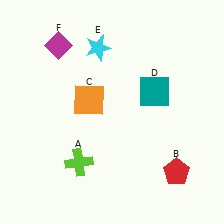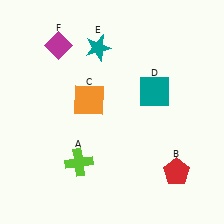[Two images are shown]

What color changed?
The star (E) changed from cyan in Image 1 to teal in Image 2.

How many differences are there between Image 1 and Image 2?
There is 1 difference between the two images.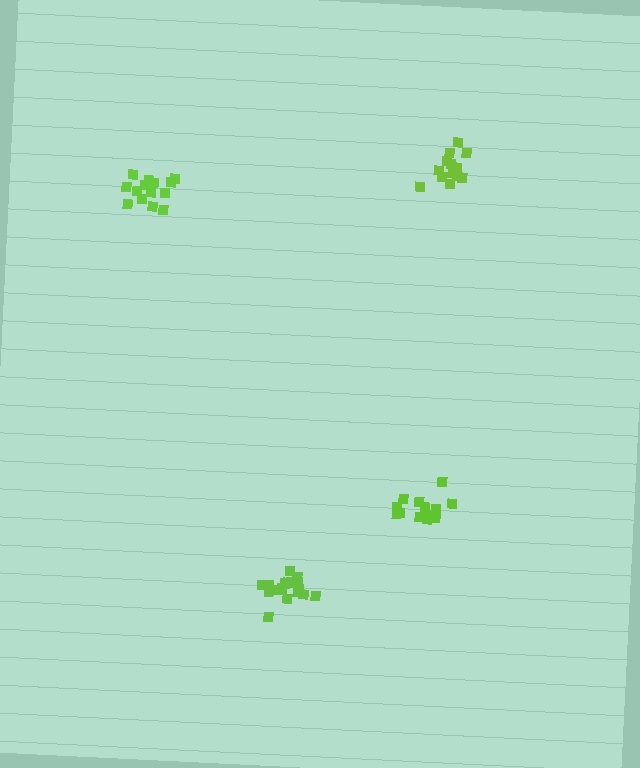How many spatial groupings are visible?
There are 4 spatial groupings.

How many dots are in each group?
Group 1: 17 dots, Group 2: 14 dots, Group 3: 15 dots, Group 4: 16 dots (62 total).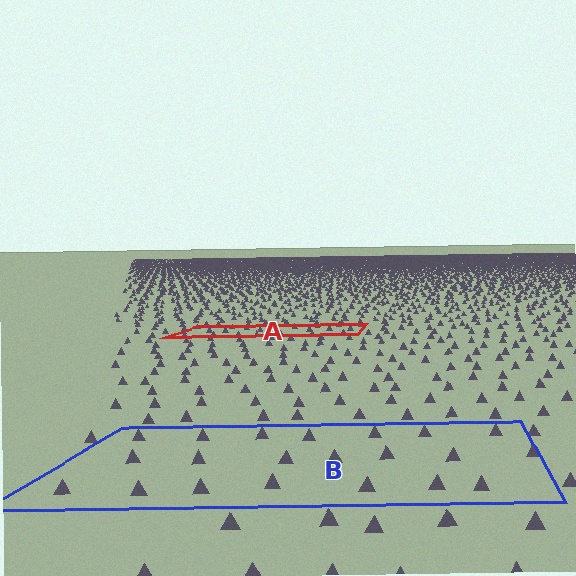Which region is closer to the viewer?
Region B is closer. The texture elements there are larger and more spread out.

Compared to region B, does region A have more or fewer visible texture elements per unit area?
Region A has more texture elements per unit area — they are packed more densely because it is farther away.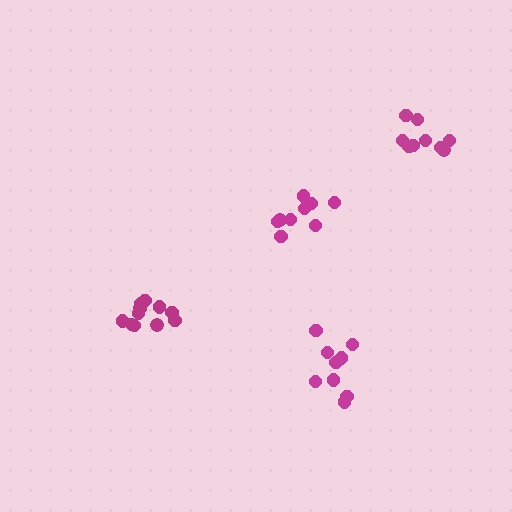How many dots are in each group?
Group 1: 9 dots, Group 2: 9 dots, Group 3: 11 dots, Group 4: 9 dots (38 total).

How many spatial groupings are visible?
There are 4 spatial groupings.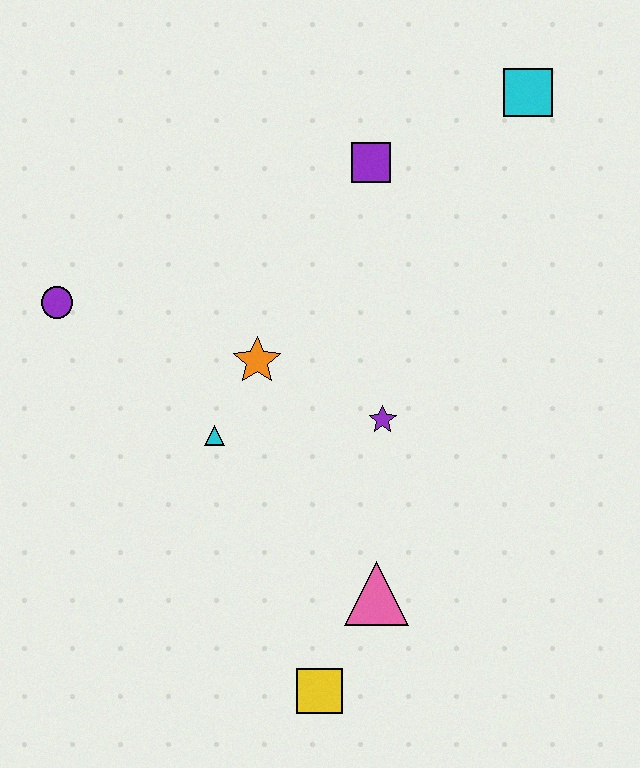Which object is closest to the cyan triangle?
The orange star is closest to the cyan triangle.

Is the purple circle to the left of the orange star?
Yes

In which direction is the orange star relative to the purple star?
The orange star is to the left of the purple star.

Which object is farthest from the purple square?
The yellow square is farthest from the purple square.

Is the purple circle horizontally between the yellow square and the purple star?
No